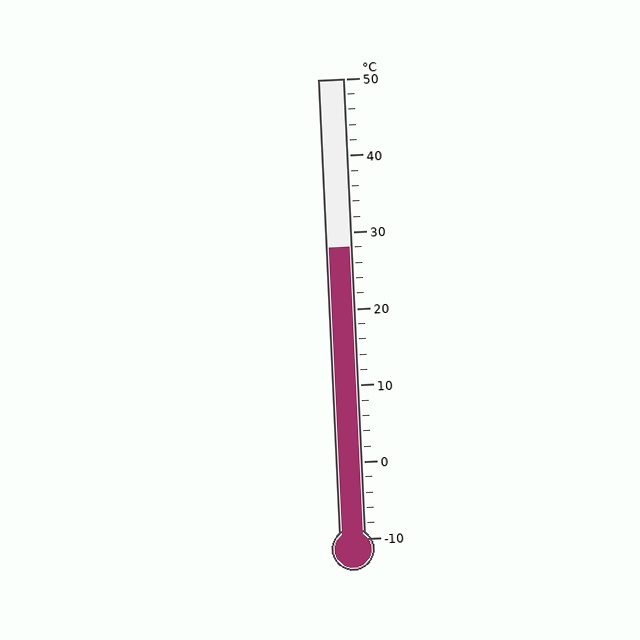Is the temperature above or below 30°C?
The temperature is below 30°C.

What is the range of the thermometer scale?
The thermometer scale ranges from -10°C to 50°C.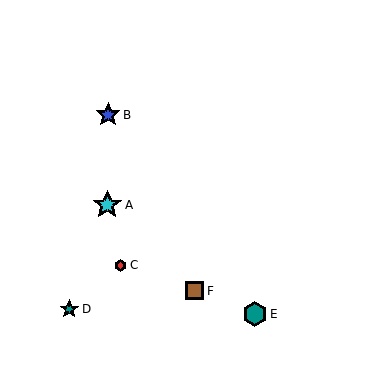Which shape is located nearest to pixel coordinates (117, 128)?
The blue star (labeled B) at (108, 115) is nearest to that location.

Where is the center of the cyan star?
The center of the cyan star is at (107, 205).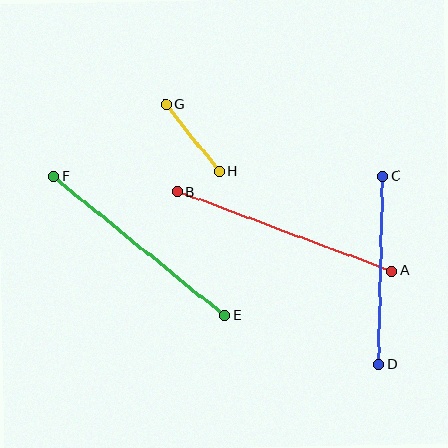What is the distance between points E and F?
The distance is approximately 220 pixels.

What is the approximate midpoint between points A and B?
The midpoint is at approximately (284, 231) pixels.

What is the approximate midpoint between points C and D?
The midpoint is at approximately (381, 270) pixels.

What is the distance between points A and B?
The distance is approximately 228 pixels.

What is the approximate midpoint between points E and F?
The midpoint is at approximately (139, 246) pixels.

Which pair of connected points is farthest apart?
Points A and B are farthest apart.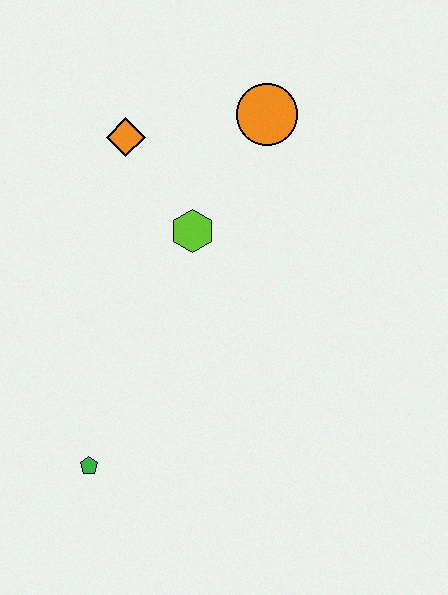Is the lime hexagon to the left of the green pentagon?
No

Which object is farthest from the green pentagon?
The orange circle is farthest from the green pentagon.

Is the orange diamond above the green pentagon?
Yes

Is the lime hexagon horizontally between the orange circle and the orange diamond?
Yes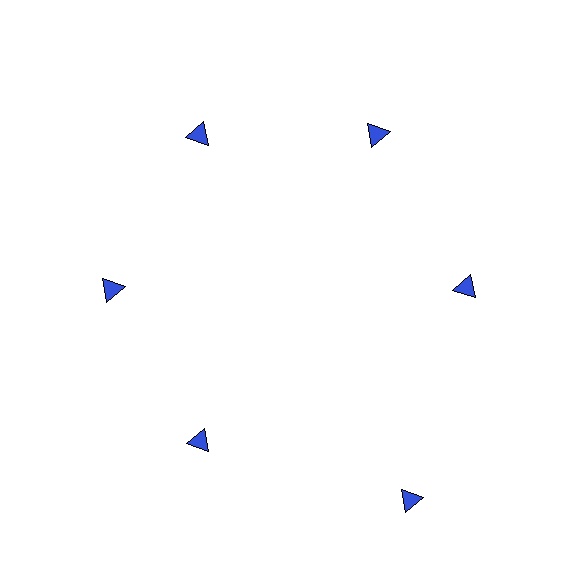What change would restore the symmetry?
The symmetry would be restored by moving it inward, back onto the ring so that all 6 triangles sit at equal angles and equal distance from the center.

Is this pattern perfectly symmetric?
No. The 6 blue triangles are arranged in a ring, but one element near the 5 o'clock position is pushed outward from the center, breaking the 6-fold rotational symmetry.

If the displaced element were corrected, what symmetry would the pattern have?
It would have 6-fold rotational symmetry — the pattern would map onto itself every 60 degrees.